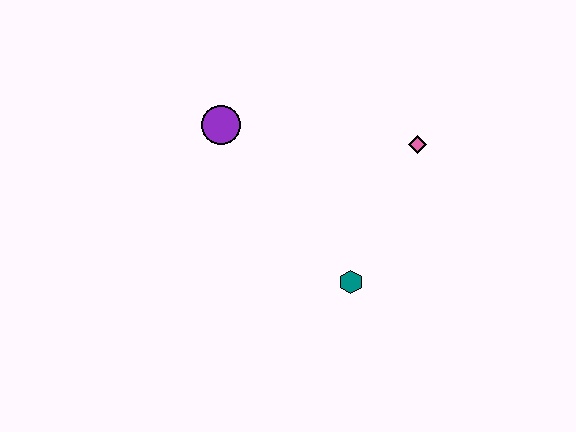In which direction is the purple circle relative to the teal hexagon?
The purple circle is above the teal hexagon.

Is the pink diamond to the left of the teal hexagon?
No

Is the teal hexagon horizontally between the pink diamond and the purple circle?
Yes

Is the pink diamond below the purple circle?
Yes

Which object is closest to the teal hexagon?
The pink diamond is closest to the teal hexagon.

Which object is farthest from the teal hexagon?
The purple circle is farthest from the teal hexagon.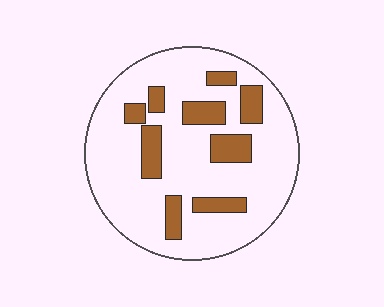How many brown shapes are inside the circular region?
9.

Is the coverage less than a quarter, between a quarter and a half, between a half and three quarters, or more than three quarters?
Less than a quarter.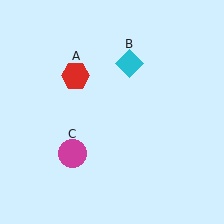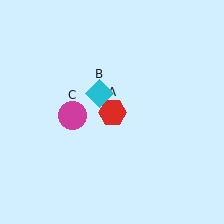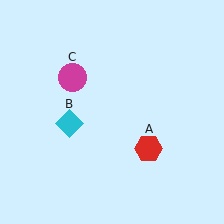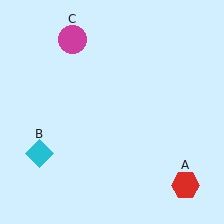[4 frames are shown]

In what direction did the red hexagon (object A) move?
The red hexagon (object A) moved down and to the right.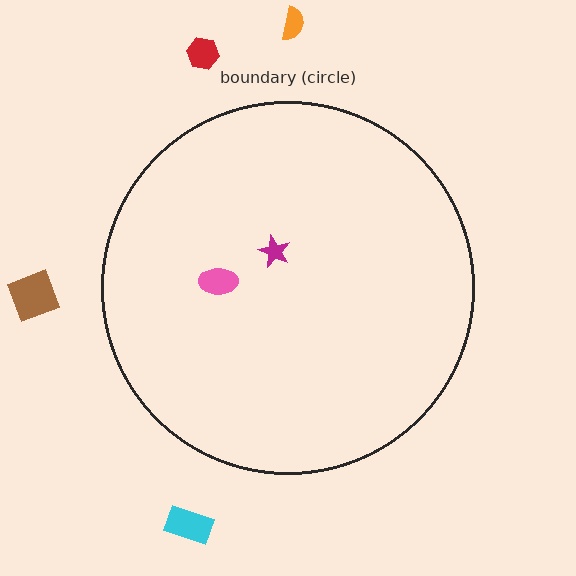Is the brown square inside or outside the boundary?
Outside.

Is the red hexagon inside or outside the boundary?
Outside.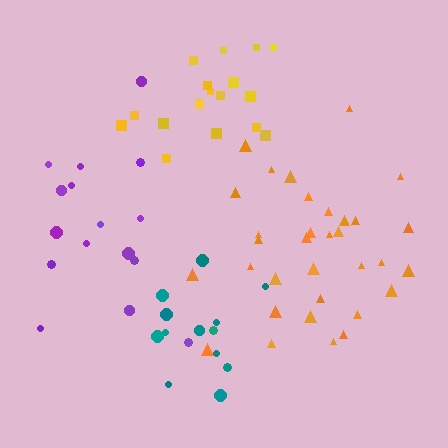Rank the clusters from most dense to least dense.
teal, orange, yellow, purple.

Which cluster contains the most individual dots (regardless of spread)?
Orange (34).